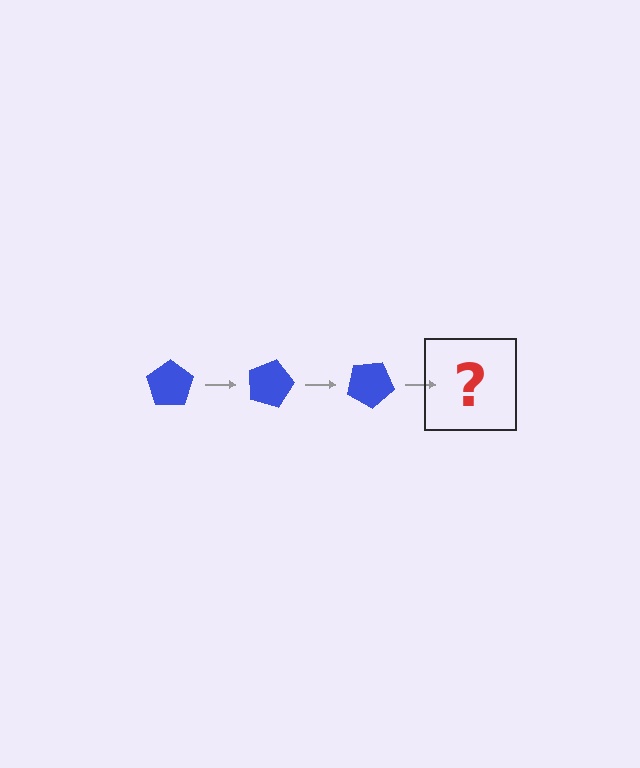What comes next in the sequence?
The next element should be a blue pentagon rotated 45 degrees.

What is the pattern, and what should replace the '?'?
The pattern is that the pentagon rotates 15 degrees each step. The '?' should be a blue pentagon rotated 45 degrees.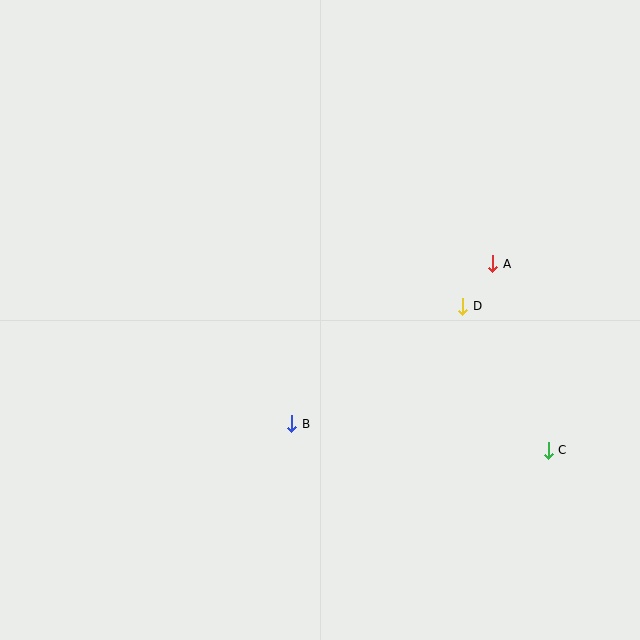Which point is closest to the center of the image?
Point B at (292, 424) is closest to the center.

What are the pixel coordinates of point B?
Point B is at (292, 424).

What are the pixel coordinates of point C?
Point C is at (548, 450).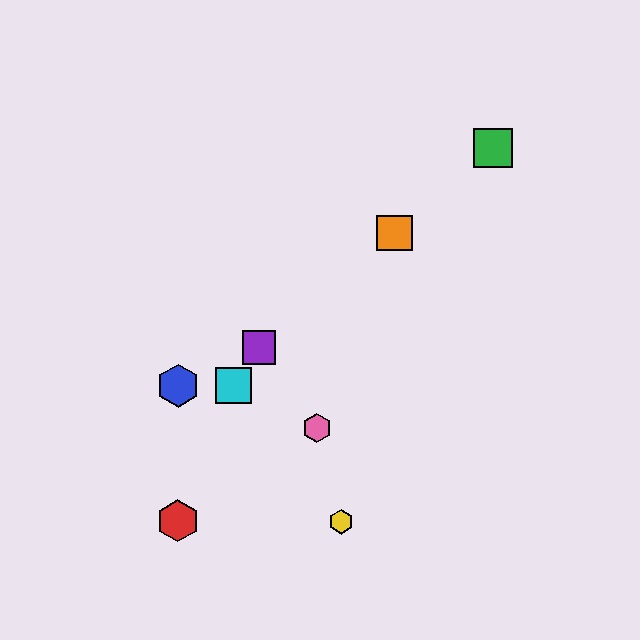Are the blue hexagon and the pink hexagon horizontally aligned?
No, the blue hexagon is at y≈386 and the pink hexagon is at y≈428.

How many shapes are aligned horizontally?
2 shapes (the blue hexagon, the cyan square) are aligned horizontally.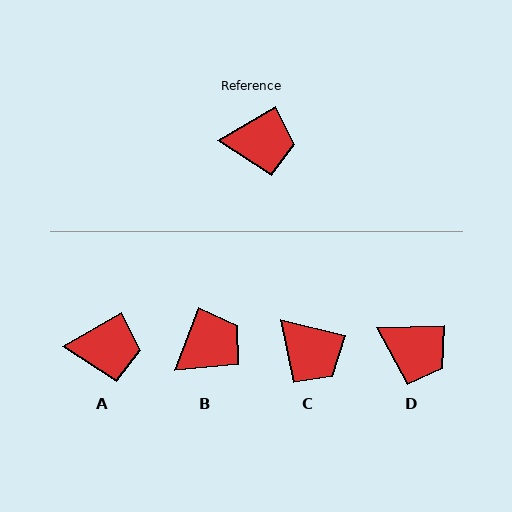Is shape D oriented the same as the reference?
No, it is off by about 29 degrees.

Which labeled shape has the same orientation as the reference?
A.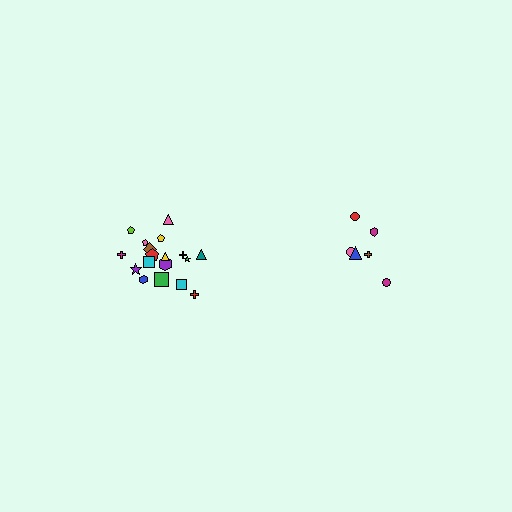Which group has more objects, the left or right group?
The left group.